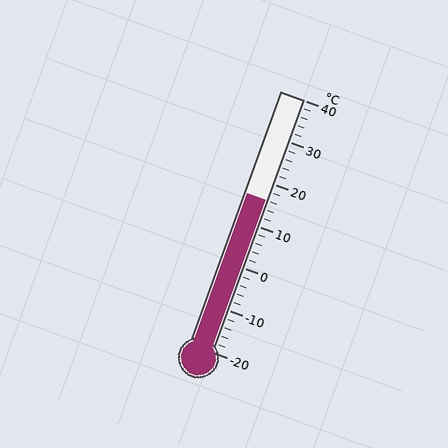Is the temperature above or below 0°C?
The temperature is above 0°C.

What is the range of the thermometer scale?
The thermometer scale ranges from -20°C to 40°C.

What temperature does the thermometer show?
The thermometer shows approximately 16°C.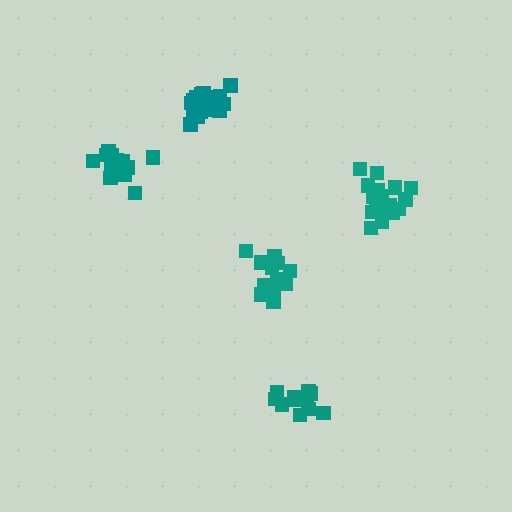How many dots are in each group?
Group 1: 18 dots, Group 2: 15 dots, Group 3: 15 dots, Group 4: 18 dots, Group 5: 13 dots (79 total).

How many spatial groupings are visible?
There are 5 spatial groupings.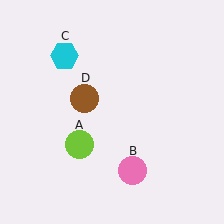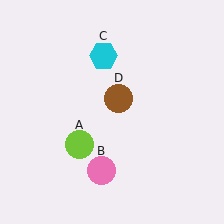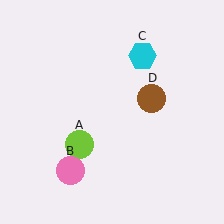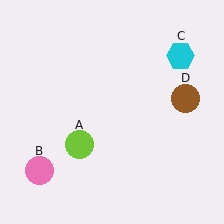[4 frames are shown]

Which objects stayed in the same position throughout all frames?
Lime circle (object A) remained stationary.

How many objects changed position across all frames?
3 objects changed position: pink circle (object B), cyan hexagon (object C), brown circle (object D).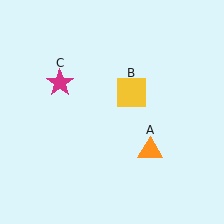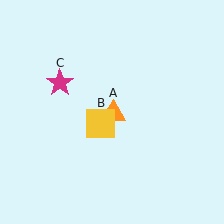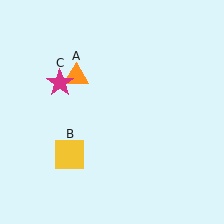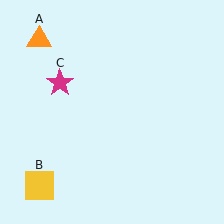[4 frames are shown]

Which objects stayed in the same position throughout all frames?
Magenta star (object C) remained stationary.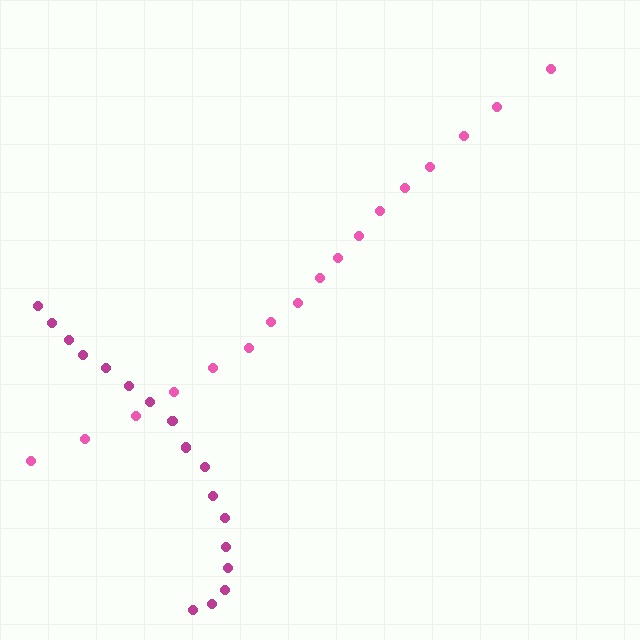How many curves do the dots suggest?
There are 2 distinct paths.